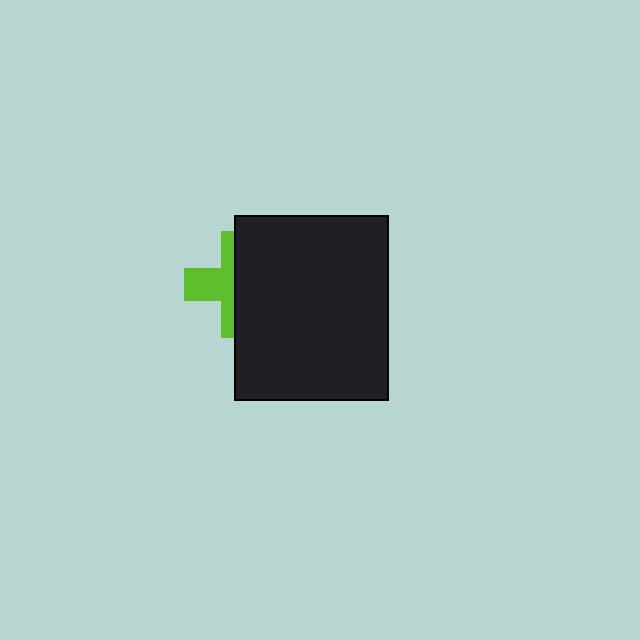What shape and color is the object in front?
The object in front is a black rectangle.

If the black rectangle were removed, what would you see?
You would see the complete lime cross.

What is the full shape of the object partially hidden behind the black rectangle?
The partially hidden object is a lime cross.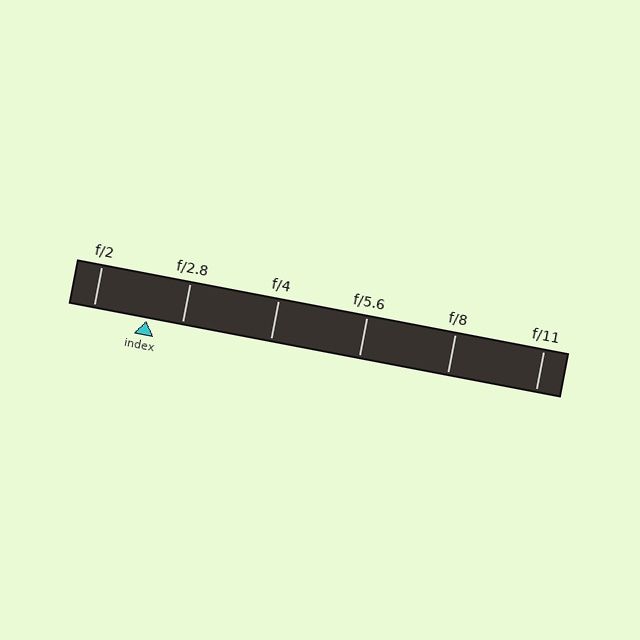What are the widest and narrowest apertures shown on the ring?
The widest aperture shown is f/2 and the narrowest is f/11.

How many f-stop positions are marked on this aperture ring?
There are 6 f-stop positions marked.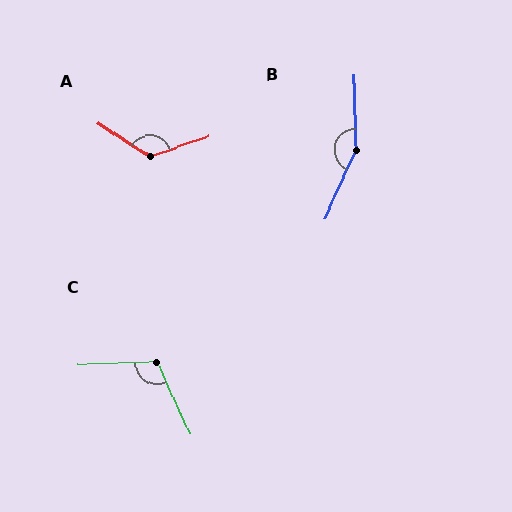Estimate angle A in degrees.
Approximately 128 degrees.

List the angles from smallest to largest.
C (114°), A (128°), B (154°).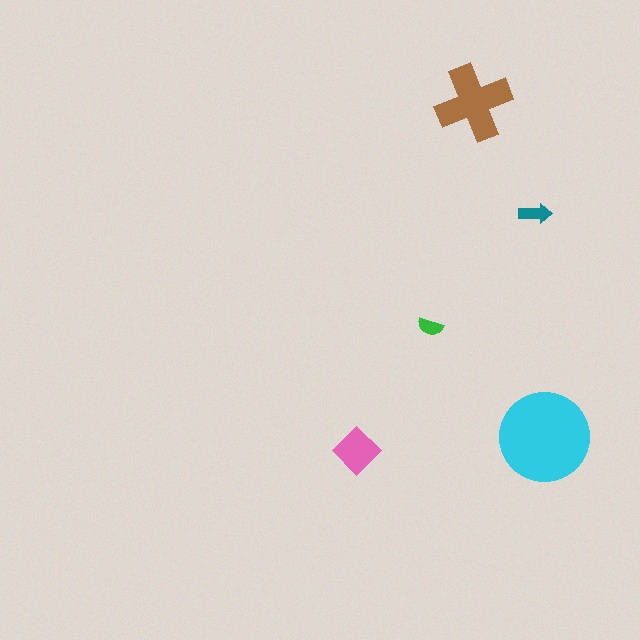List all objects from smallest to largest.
The green semicircle, the teal arrow, the pink diamond, the brown cross, the cyan circle.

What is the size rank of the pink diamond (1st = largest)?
3rd.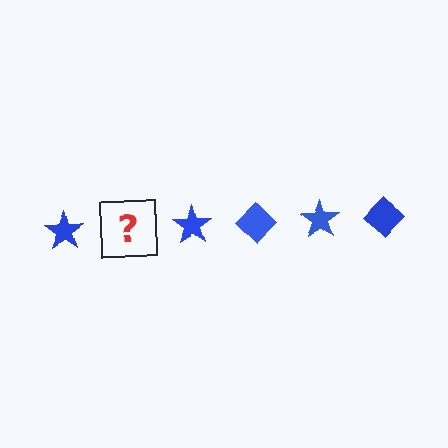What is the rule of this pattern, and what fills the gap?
The rule is that the pattern cycles through star, diamond shapes in blue. The gap should be filled with a blue diamond.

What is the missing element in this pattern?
The missing element is a blue diamond.